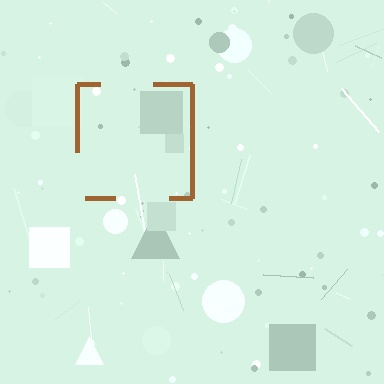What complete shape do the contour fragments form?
The contour fragments form a square.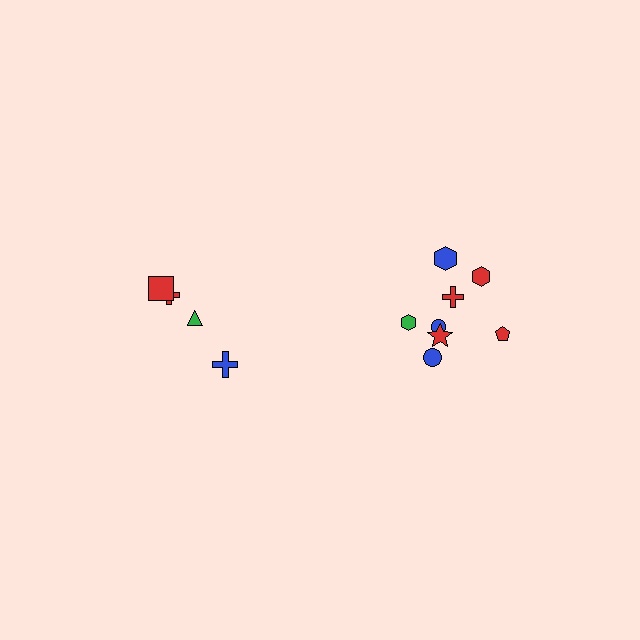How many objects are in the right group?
There are 8 objects.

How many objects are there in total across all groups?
There are 12 objects.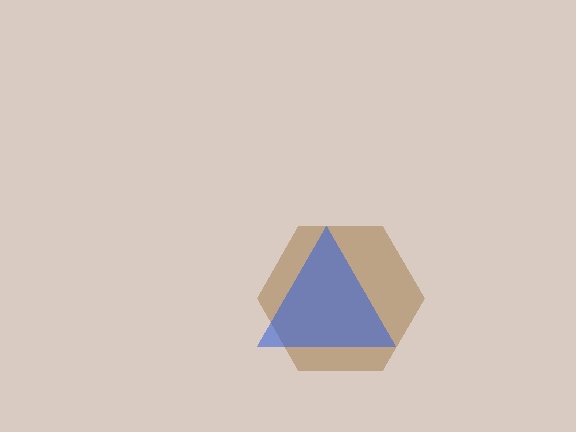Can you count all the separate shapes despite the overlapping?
Yes, there are 2 separate shapes.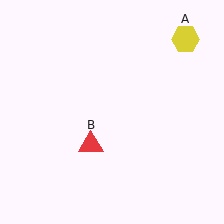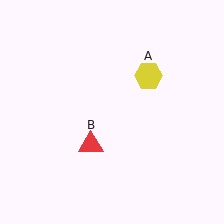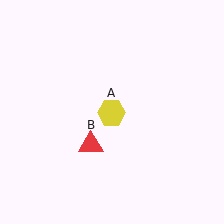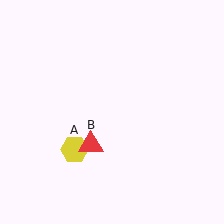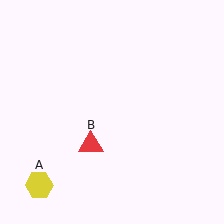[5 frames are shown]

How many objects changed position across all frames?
1 object changed position: yellow hexagon (object A).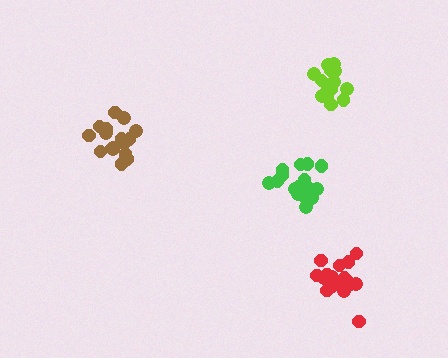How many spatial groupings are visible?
There are 4 spatial groupings.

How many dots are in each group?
Group 1: 18 dots, Group 2: 17 dots, Group 3: 14 dots, Group 4: 17 dots (66 total).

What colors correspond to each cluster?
The clusters are colored: red, brown, lime, green.